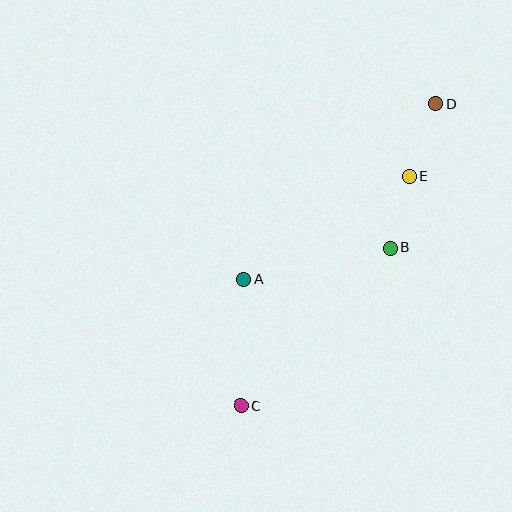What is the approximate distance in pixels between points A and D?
The distance between A and D is approximately 260 pixels.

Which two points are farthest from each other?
Points C and D are farthest from each other.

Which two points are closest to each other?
Points B and E are closest to each other.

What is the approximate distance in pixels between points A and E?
The distance between A and E is approximately 194 pixels.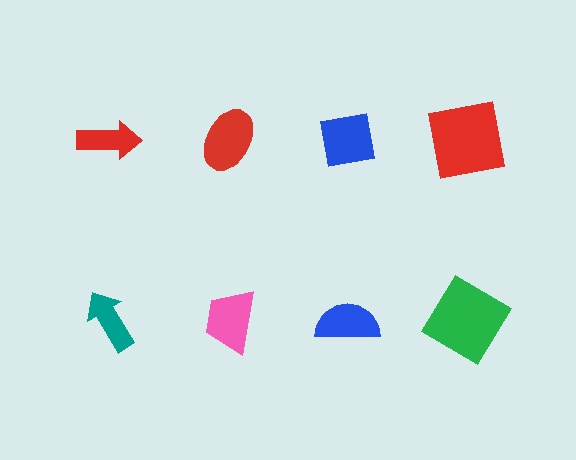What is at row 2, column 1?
A teal arrow.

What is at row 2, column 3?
A blue semicircle.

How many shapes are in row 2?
4 shapes.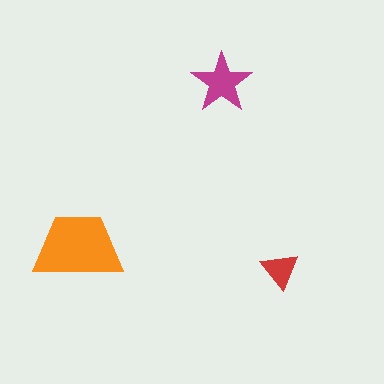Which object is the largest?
The orange trapezoid.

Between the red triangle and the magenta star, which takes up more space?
The magenta star.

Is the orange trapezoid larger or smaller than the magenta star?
Larger.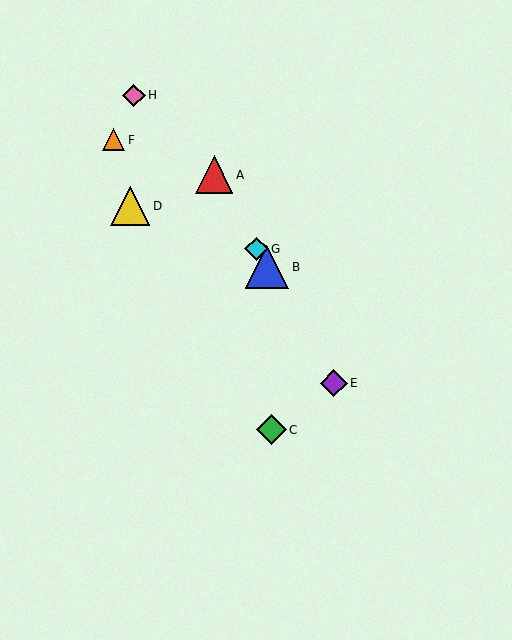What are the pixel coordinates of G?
Object G is at (257, 249).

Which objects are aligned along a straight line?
Objects A, B, E, G are aligned along a straight line.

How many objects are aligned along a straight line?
4 objects (A, B, E, G) are aligned along a straight line.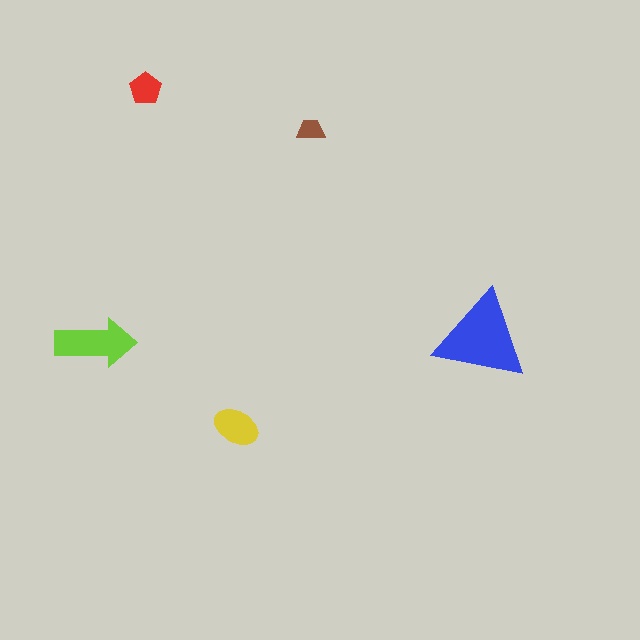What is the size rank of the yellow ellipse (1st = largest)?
3rd.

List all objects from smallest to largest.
The brown trapezoid, the red pentagon, the yellow ellipse, the lime arrow, the blue triangle.